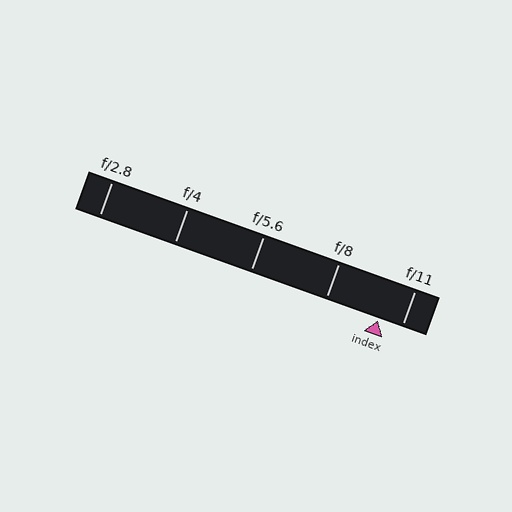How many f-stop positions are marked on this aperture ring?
There are 5 f-stop positions marked.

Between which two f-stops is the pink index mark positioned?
The index mark is between f/8 and f/11.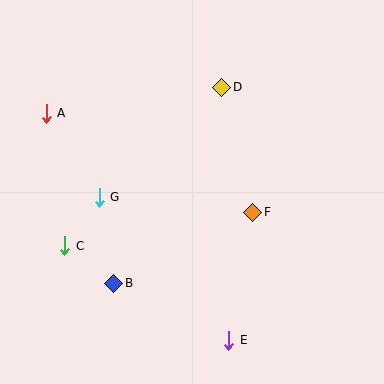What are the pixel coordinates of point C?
Point C is at (65, 246).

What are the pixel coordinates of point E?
Point E is at (229, 340).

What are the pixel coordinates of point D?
Point D is at (222, 87).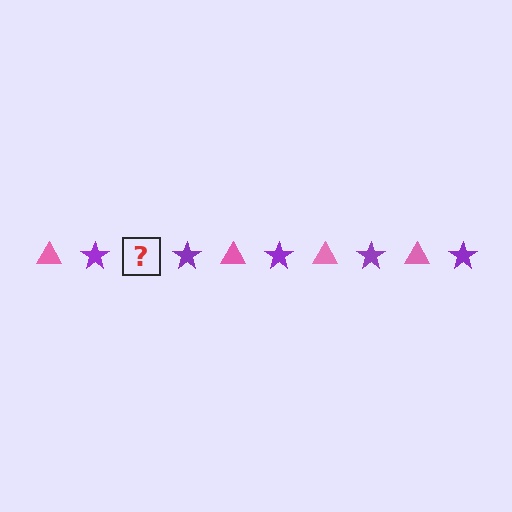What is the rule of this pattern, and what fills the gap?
The rule is that the pattern alternates between pink triangle and purple star. The gap should be filled with a pink triangle.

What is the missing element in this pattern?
The missing element is a pink triangle.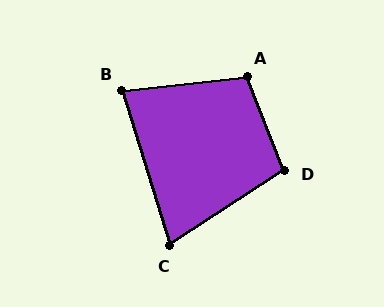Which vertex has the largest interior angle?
A, at approximately 106 degrees.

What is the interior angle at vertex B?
Approximately 79 degrees (acute).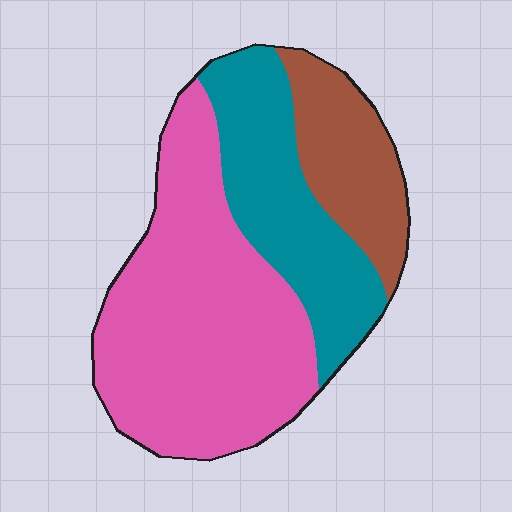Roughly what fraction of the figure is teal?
Teal covers about 30% of the figure.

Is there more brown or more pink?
Pink.